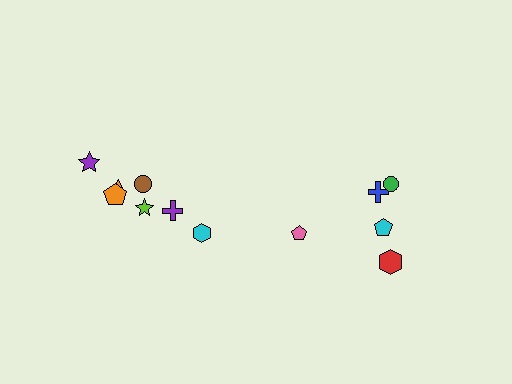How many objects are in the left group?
There are 7 objects.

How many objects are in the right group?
There are 5 objects.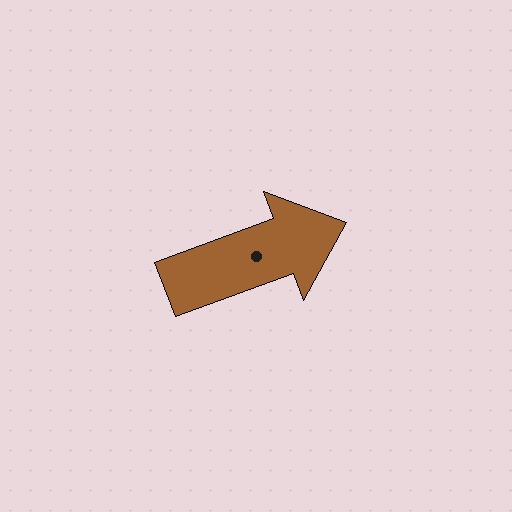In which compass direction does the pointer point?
East.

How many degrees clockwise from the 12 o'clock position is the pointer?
Approximately 70 degrees.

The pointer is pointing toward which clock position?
Roughly 2 o'clock.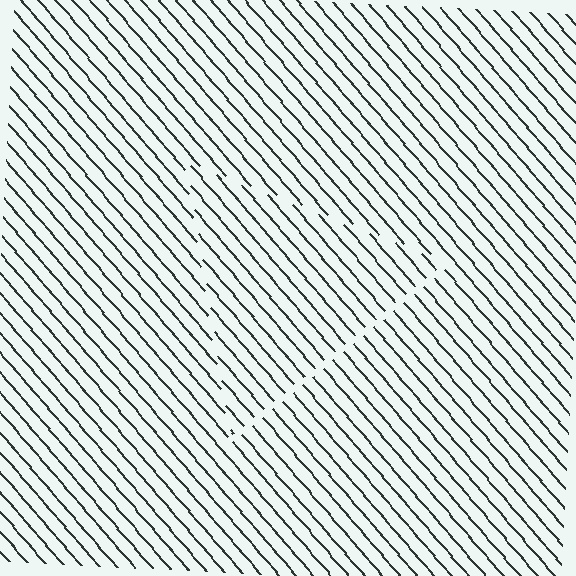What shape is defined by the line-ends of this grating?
An illusory triangle. The interior of the shape contains the same grating, shifted by half a period — the contour is defined by the phase discontinuity where line-ends from the inner and outer gratings abut.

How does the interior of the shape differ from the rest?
The interior of the shape contains the same grating, shifted by half a period — the contour is defined by the phase discontinuity where line-ends from the inner and outer gratings abut.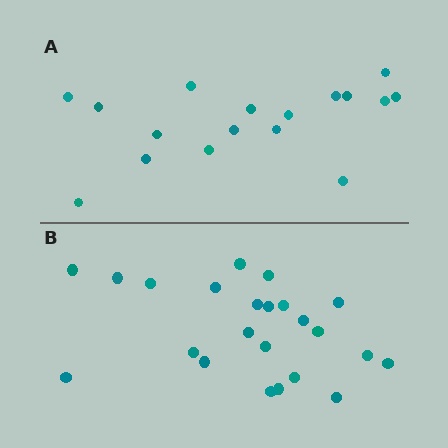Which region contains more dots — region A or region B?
Region B (the bottom region) has more dots.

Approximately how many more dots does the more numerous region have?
Region B has about 6 more dots than region A.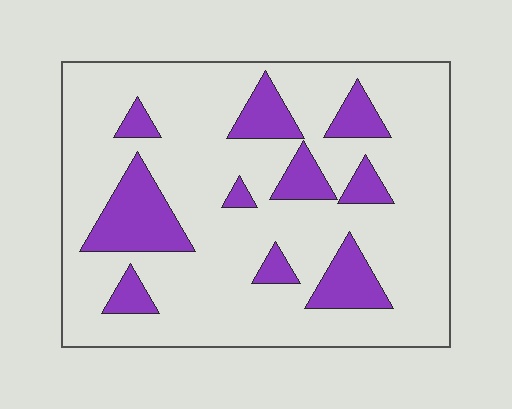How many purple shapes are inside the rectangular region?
10.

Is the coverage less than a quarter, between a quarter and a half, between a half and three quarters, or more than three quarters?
Less than a quarter.